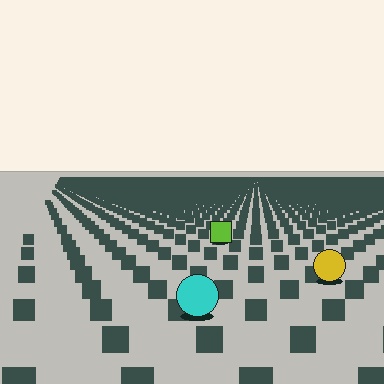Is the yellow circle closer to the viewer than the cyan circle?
No. The cyan circle is closer — you can tell from the texture gradient: the ground texture is coarser near it.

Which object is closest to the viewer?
The cyan circle is closest. The texture marks near it are larger and more spread out.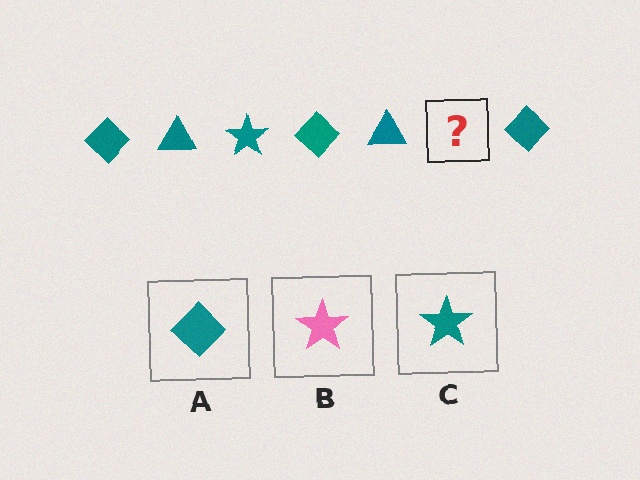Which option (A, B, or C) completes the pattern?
C.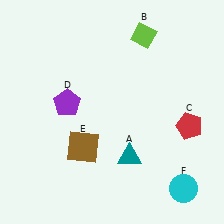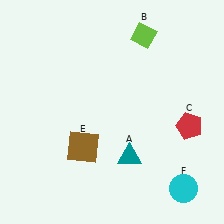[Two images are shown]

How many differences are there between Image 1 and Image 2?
There is 1 difference between the two images.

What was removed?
The purple pentagon (D) was removed in Image 2.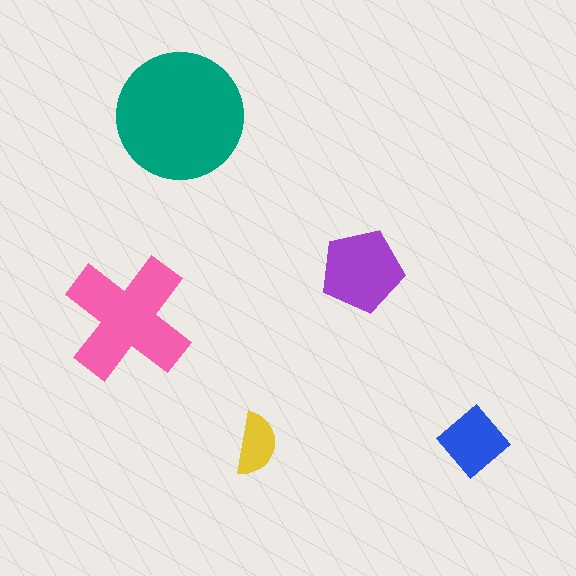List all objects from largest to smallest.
The teal circle, the pink cross, the purple pentagon, the blue diamond, the yellow semicircle.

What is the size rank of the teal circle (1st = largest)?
1st.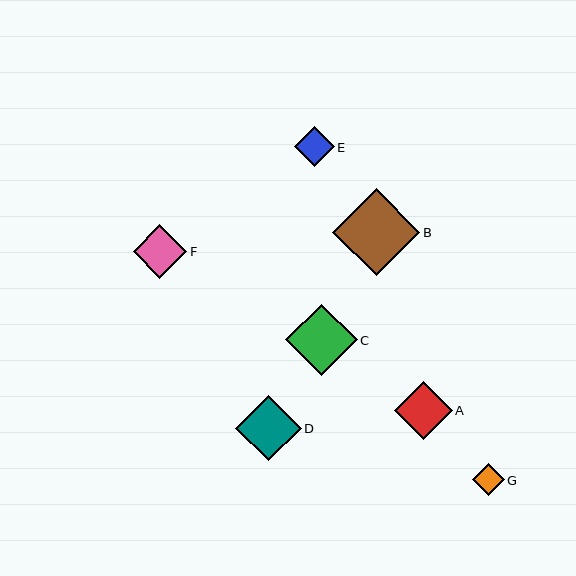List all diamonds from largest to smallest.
From largest to smallest: B, C, D, A, F, E, G.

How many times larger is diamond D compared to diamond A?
Diamond D is approximately 1.1 times the size of diamond A.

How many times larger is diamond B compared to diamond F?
Diamond B is approximately 1.6 times the size of diamond F.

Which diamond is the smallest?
Diamond G is the smallest with a size of approximately 32 pixels.